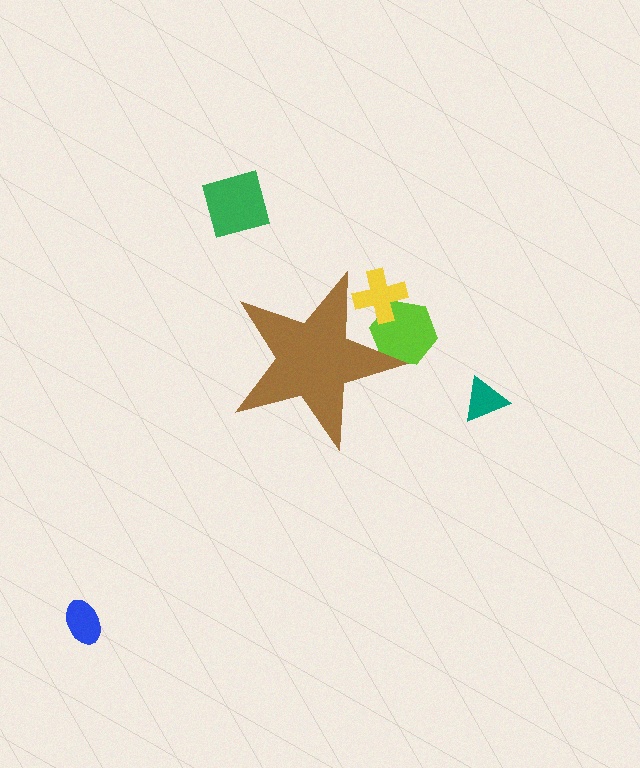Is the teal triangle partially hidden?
No, the teal triangle is fully visible.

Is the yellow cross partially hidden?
Yes, the yellow cross is partially hidden behind the brown star.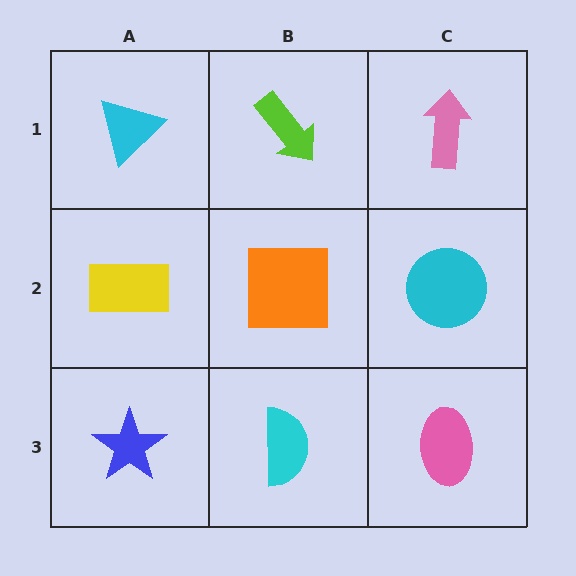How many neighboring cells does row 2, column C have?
3.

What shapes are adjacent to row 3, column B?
An orange square (row 2, column B), a blue star (row 3, column A), a pink ellipse (row 3, column C).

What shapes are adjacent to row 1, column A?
A yellow rectangle (row 2, column A), a lime arrow (row 1, column B).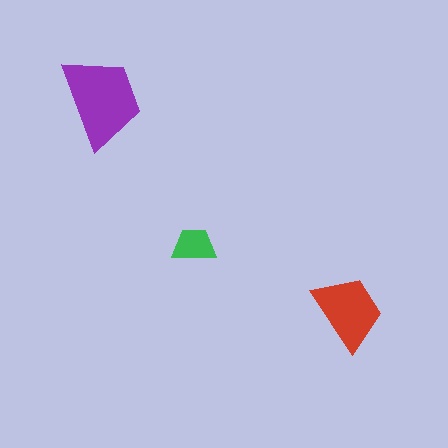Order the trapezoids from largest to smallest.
the purple one, the red one, the green one.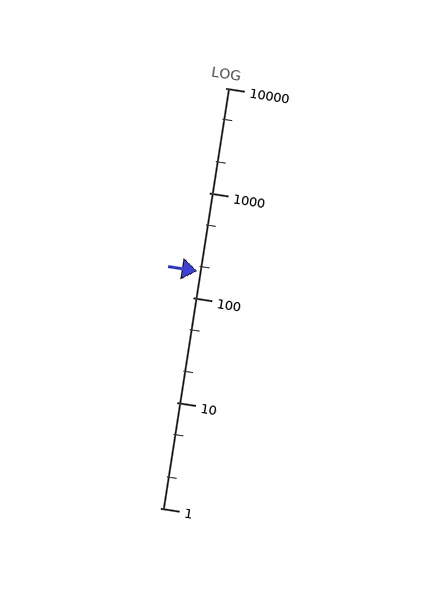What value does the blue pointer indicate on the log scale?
The pointer indicates approximately 180.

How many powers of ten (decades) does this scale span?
The scale spans 4 decades, from 1 to 10000.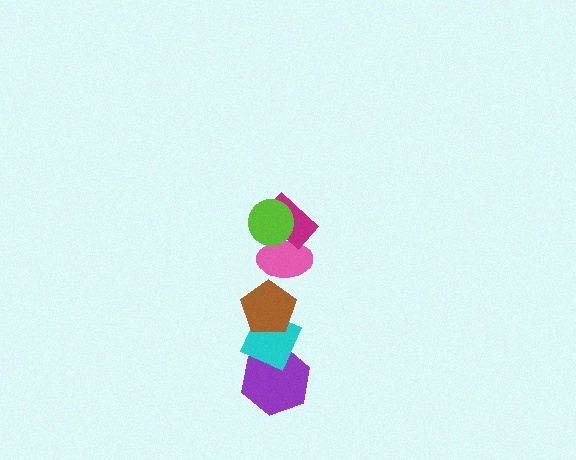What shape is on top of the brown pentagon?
The pink ellipse is on top of the brown pentagon.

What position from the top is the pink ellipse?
The pink ellipse is 3rd from the top.